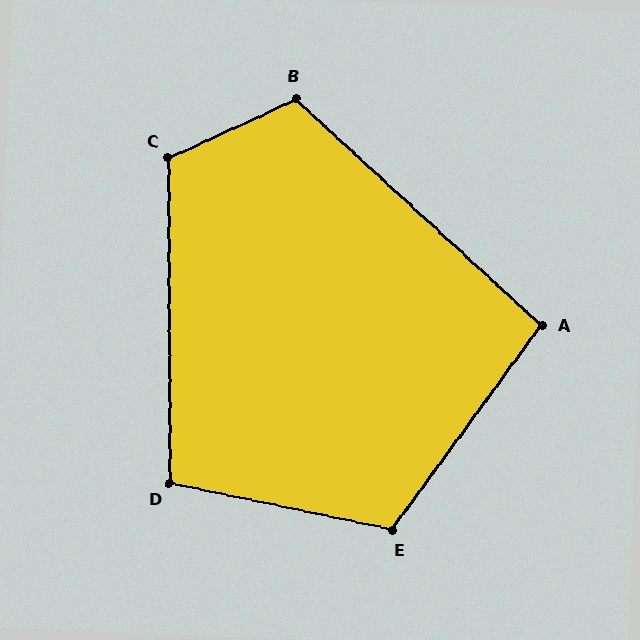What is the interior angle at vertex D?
Approximately 102 degrees (obtuse).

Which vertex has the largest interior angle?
C, at approximately 114 degrees.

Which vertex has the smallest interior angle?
A, at approximately 96 degrees.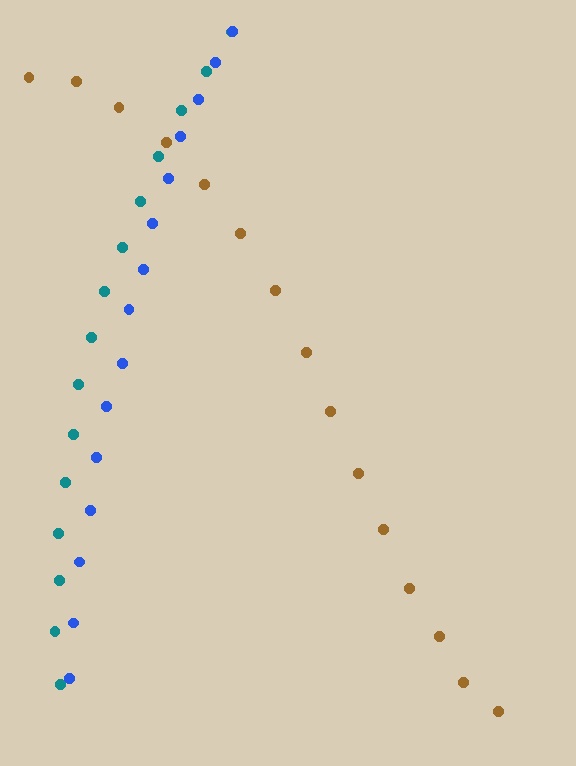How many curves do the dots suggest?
There are 3 distinct paths.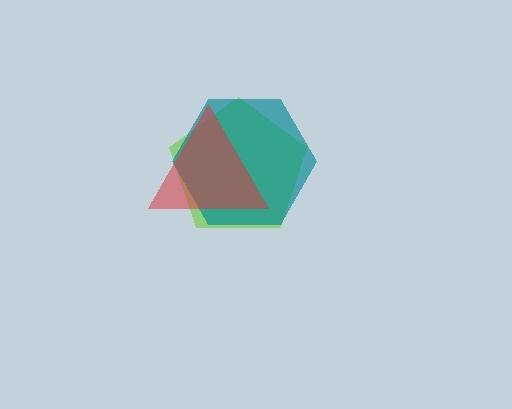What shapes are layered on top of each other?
The layered shapes are: a lime pentagon, a teal hexagon, a red triangle.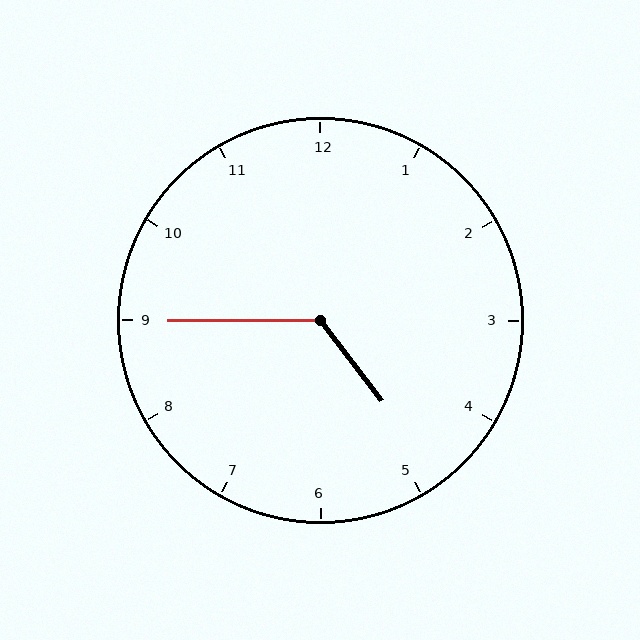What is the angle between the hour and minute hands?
Approximately 128 degrees.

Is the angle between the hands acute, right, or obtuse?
It is obtuse.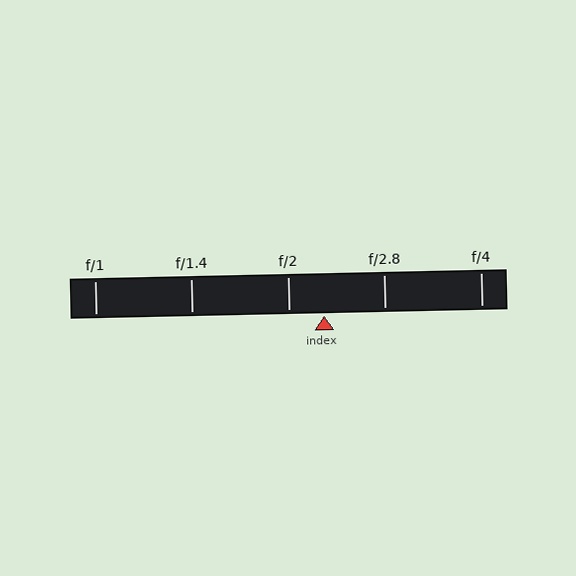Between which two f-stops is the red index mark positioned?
The index mark is between f/2 and f/2.8.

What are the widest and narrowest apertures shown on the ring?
The widest aperture shown is f/1 and the narrowest is f/4.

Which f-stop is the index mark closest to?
The index mark is closest to f/2.